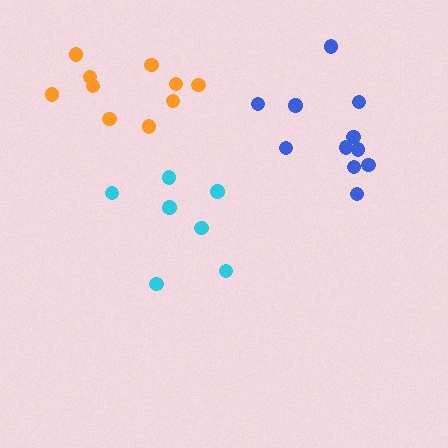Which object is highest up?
The orange cluster is topmost.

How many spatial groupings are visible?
There are 3 spatial groupings.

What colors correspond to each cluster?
The clusters are colored: blue, cyan, orange.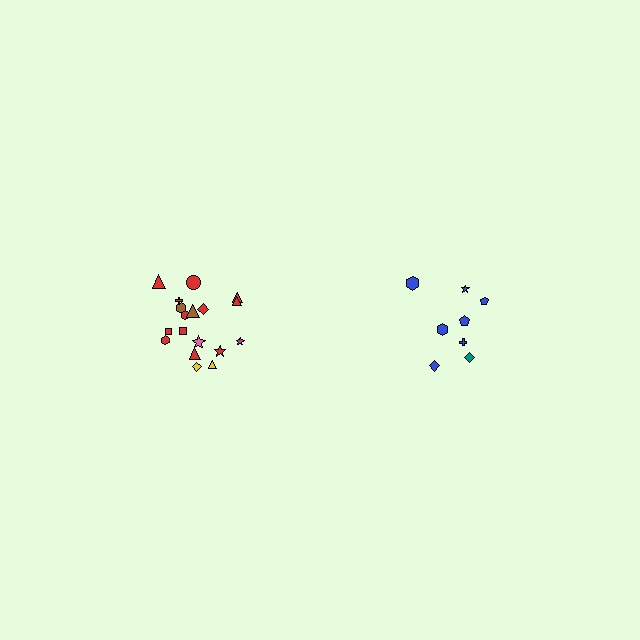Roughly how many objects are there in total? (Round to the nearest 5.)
Roughly 25 objects in total.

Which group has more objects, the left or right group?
The left group.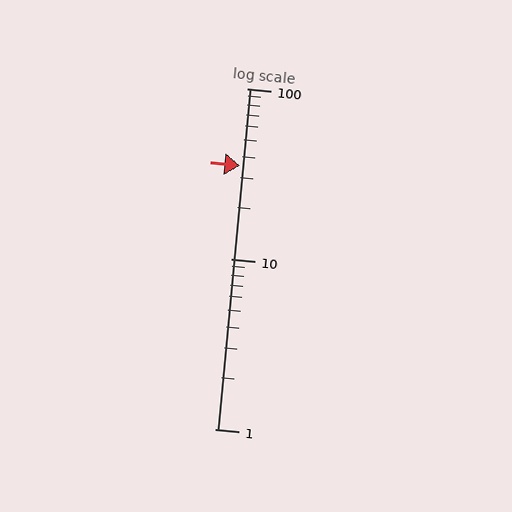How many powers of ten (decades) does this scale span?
The scale spans 2 decades, from 1 to 100.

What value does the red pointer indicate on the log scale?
The pointer indicates approximately 35.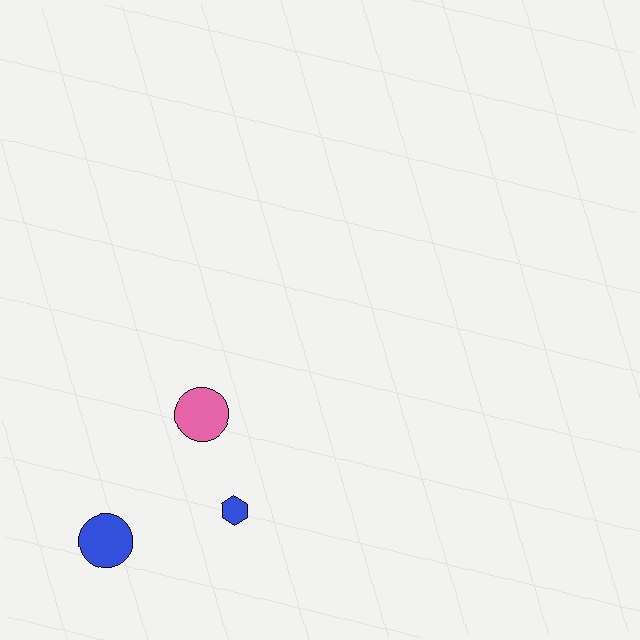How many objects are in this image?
There are 3 objects.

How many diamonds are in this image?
There are no diamonds.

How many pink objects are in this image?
There is 1 pink object.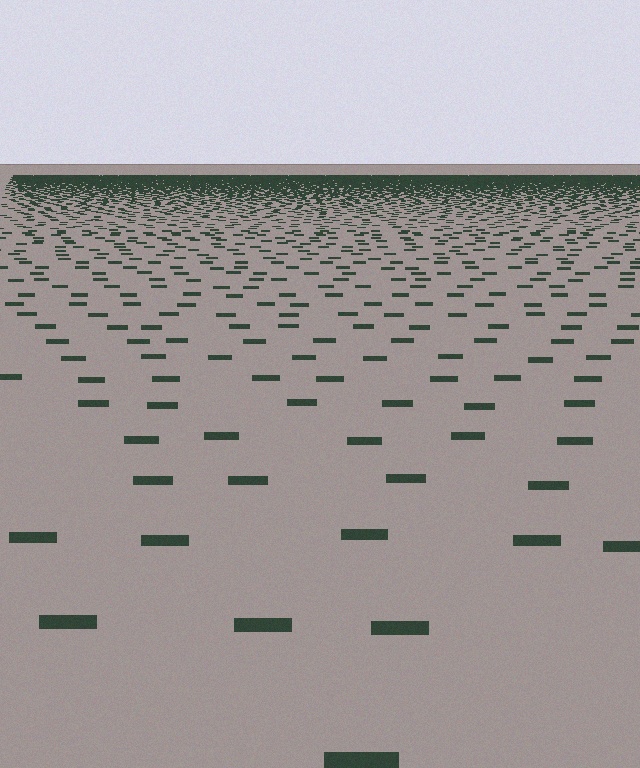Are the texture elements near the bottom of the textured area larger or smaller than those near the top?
Larger. Near the bottom, elements are closer to the viewer and appear at a bigger on-screen size.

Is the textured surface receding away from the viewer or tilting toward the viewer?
The surface is receding away from the viewer. Texture elements get smaller and denser toward the top.